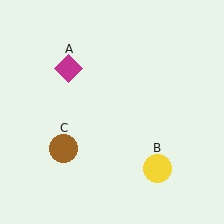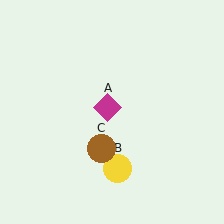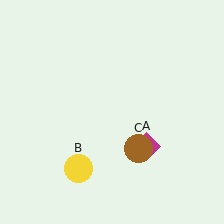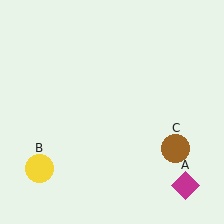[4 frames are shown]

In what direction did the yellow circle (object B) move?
The yellow circle (object B) moved left.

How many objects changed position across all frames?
3 objects changed position: magenta diamond (object A), yellow circle (object B), brown circle (object C).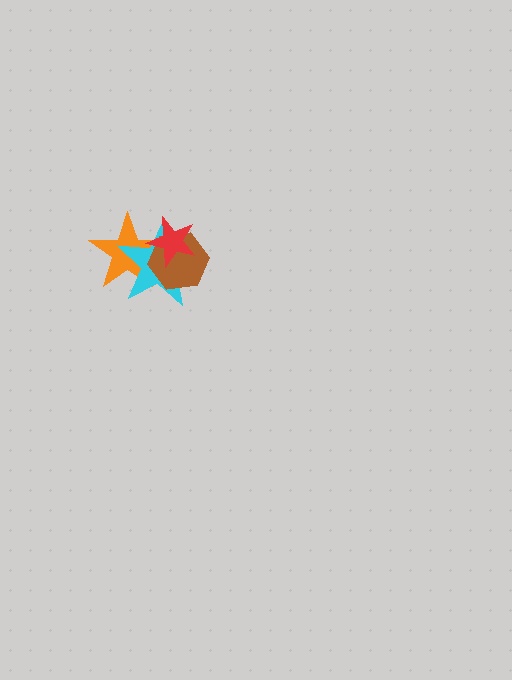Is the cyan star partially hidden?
Yes, it is partially covered by another shape.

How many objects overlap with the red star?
3 objects overlap with the red star.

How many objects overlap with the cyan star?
3 objects overlap with the cyan star.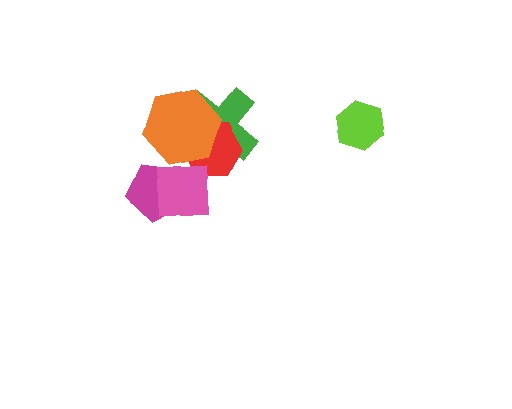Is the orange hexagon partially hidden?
Yes, it is partially covered by another shape.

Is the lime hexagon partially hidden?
No, no other shape covers it.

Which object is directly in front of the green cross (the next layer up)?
The red hexagon is directly in front of the green cross.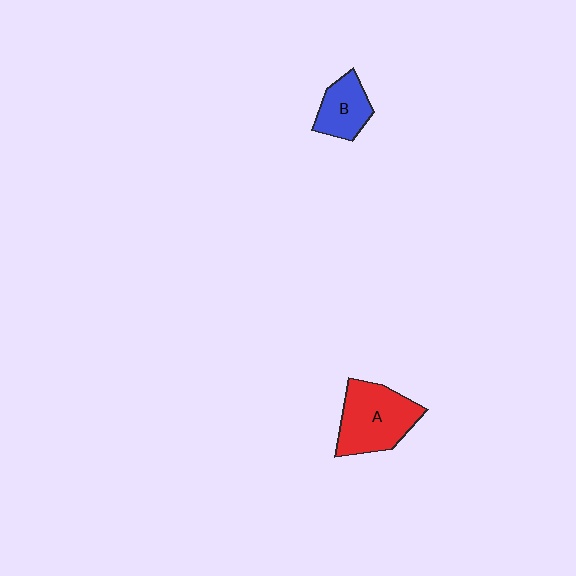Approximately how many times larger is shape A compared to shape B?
Approximately 1.7 times.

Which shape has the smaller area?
Shape B (blue).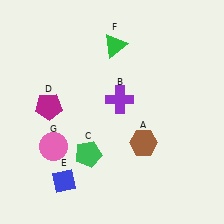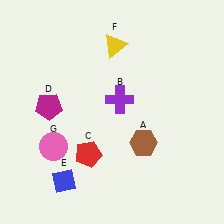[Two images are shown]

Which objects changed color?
C changed from green to red. F changed from green to yellow.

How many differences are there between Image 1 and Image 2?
There are 2 differences between the two images.